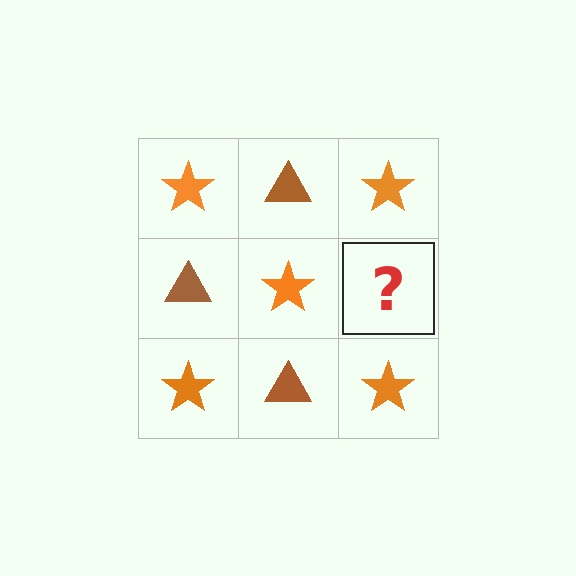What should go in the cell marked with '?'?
The missing cell should contain a brown triangle.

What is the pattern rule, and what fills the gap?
The rule is that it alternates orange star and brown triangle in a checkerboard pattern. The gap should be filled with a brown triangle.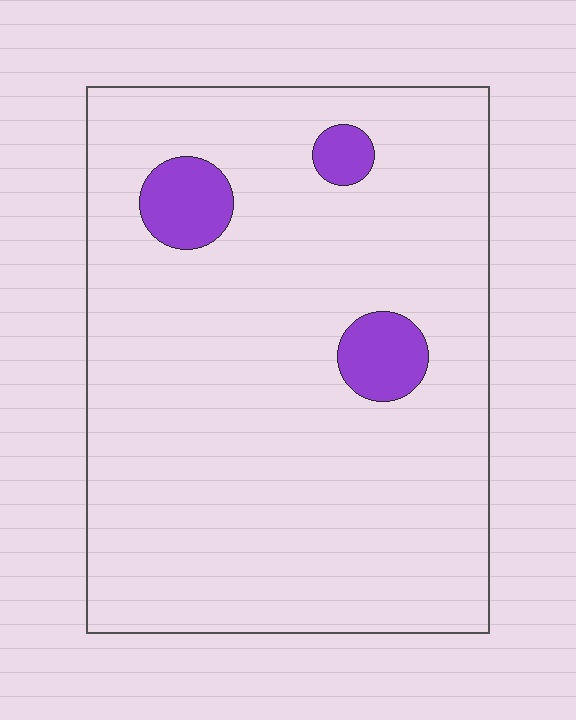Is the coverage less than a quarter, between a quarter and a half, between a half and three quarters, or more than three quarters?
Less than a quarter.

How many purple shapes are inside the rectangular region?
3.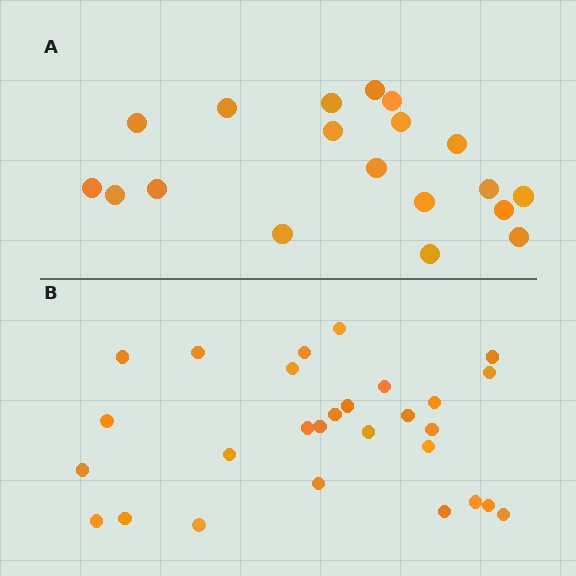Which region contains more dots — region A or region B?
Region B (the bottom region) has more dots.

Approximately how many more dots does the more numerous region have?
Region B has roughly 8 or so more dots than region A.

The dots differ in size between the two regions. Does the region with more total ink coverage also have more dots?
No. Region A has more total ink coverage because its dots are larger, but region B actually contains more individual dots. Total area can be misleading — the number of items is what matters here.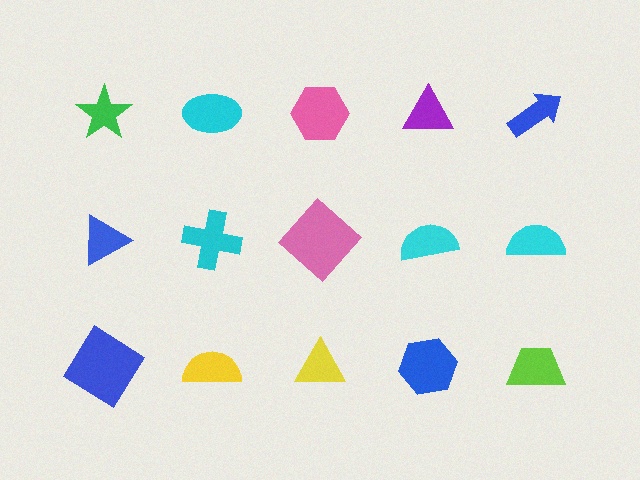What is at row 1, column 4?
A purple triangle.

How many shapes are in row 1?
5 shapes.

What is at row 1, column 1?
A green star.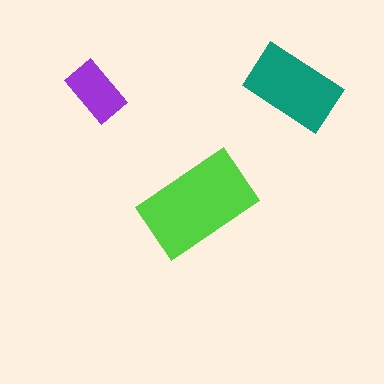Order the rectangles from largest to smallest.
the lime one, the teal one, the purple one.